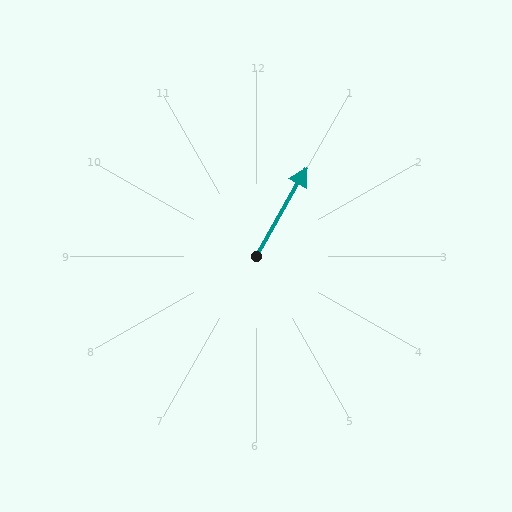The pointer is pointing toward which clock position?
Roughly 1 o'clock.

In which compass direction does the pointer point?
Northeast.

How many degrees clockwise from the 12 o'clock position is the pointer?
Approximately 29 degrees.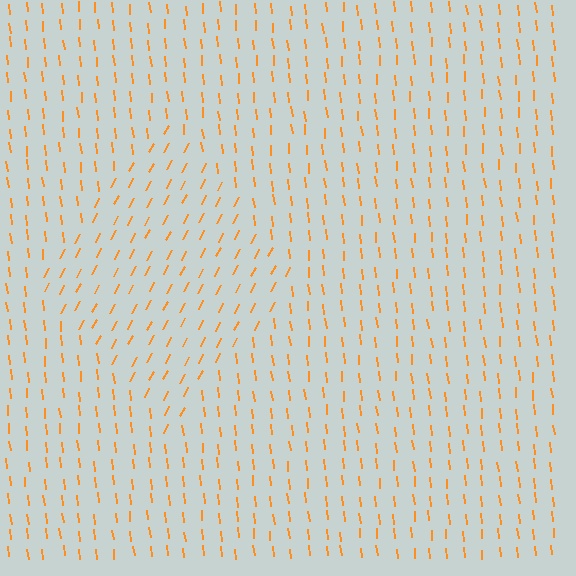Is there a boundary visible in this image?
Yes, there is a texture boundary formed by a change in line orientation.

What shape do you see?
I see a diamond.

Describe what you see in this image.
The image is filled with small orange line segments. A diamond region in the image has lines oriented differently from the surrounding lines, creating a visible texture boundary.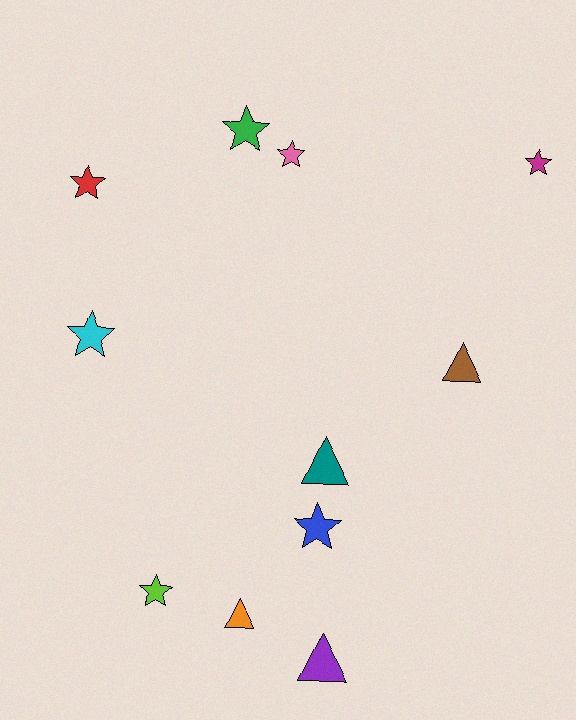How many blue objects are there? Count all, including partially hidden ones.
There is 1 blue object.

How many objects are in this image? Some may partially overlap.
There are 11 objects.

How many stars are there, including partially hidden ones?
There are 7 stars.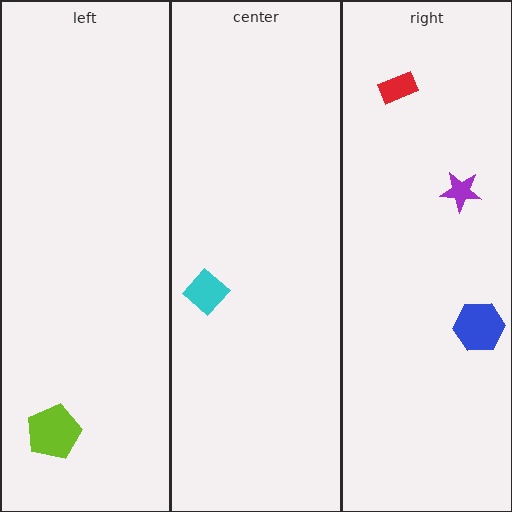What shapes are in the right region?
The purple star, the red rectangle, the blue hexagon.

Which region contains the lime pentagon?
The left region.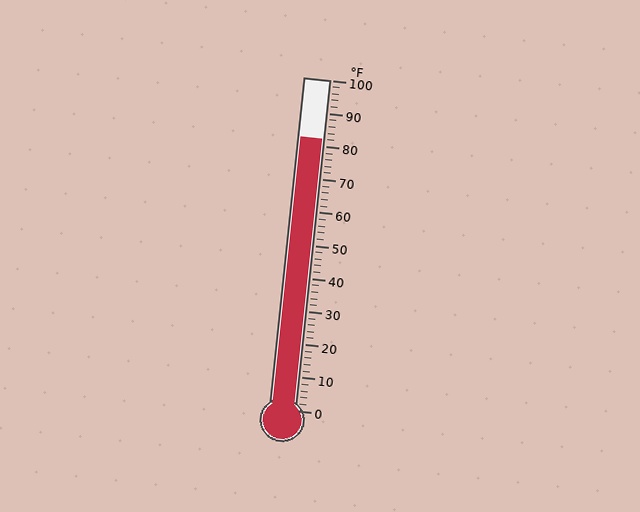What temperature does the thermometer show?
The thermometer shows approximately 82°F.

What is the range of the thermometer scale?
The thermometer scale ranges from 0°F to 100°F.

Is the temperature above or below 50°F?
The temperature is above 50°F.